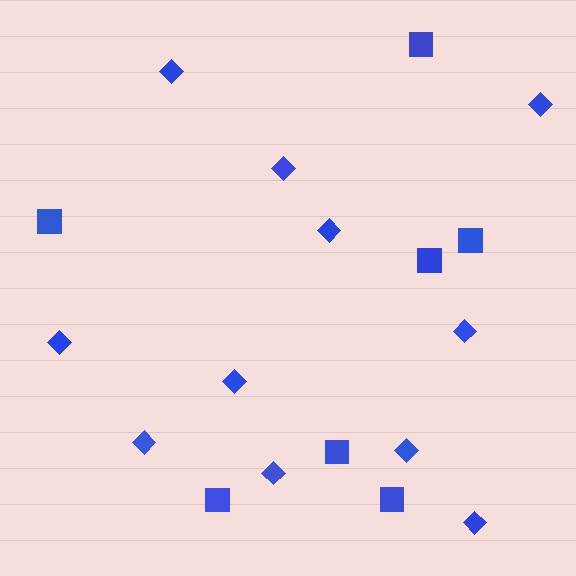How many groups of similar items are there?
There are 2 groups: one group of squares (7) and one group of diamonds (11).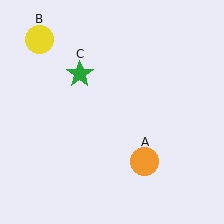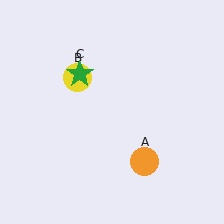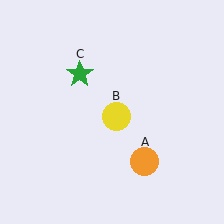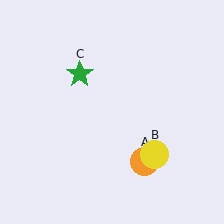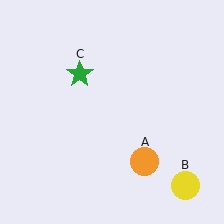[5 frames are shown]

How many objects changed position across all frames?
1 object changed position: yellow circle (object B).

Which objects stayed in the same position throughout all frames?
Orange circle (object A) and green star (object C) remained stationary.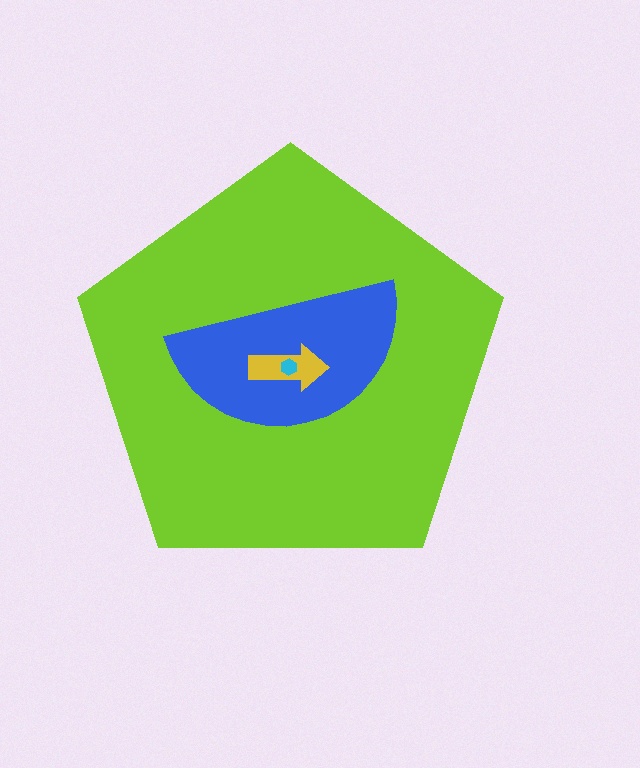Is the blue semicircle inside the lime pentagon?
Yes.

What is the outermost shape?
The lime pentagon.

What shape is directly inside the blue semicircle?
The yellow arrow.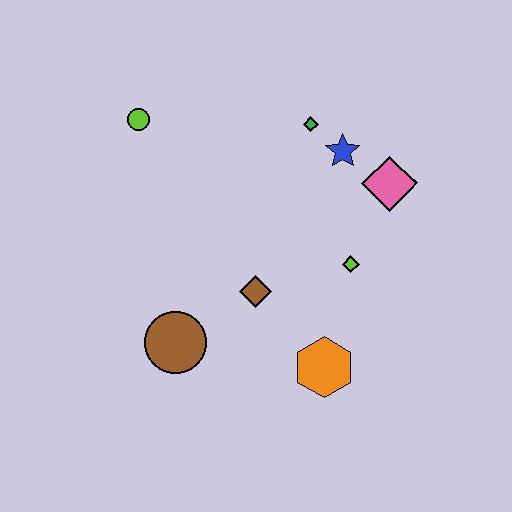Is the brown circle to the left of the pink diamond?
Yes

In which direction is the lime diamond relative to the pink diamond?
The lime diamond is below the pink diamond.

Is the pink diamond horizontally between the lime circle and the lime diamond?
No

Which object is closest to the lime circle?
The green diamond is closest to the lime circle.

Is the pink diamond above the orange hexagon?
Yes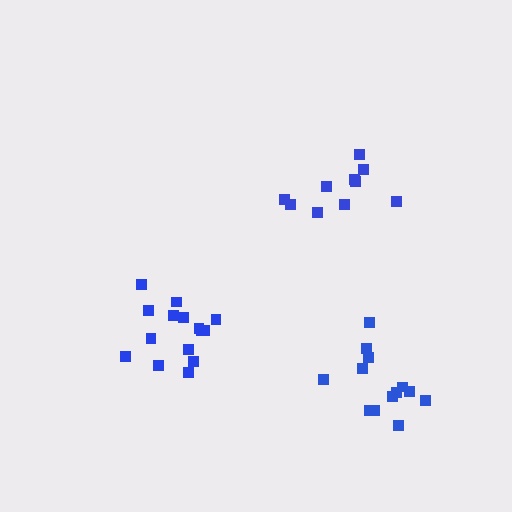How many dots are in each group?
Group 1: 10 dots, Group 2: 13 dots, Group 3: 15 dots (38 total).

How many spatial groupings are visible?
There are 3 spatial groupings.